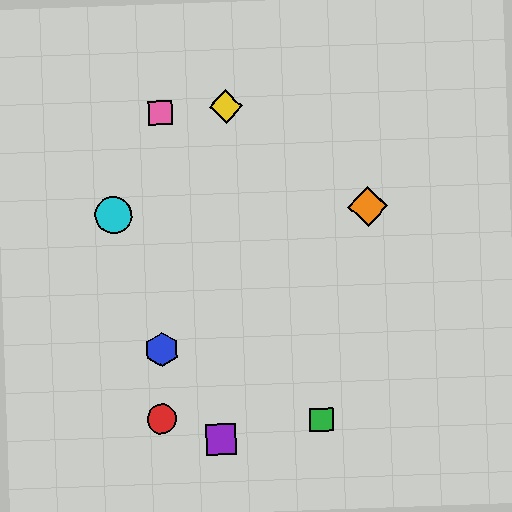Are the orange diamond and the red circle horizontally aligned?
No, the orange diamond is at y≈206 and the red circle is at y≈419.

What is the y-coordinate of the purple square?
The purple square is at y≈439.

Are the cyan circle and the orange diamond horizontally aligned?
Yes, both are at y≈215.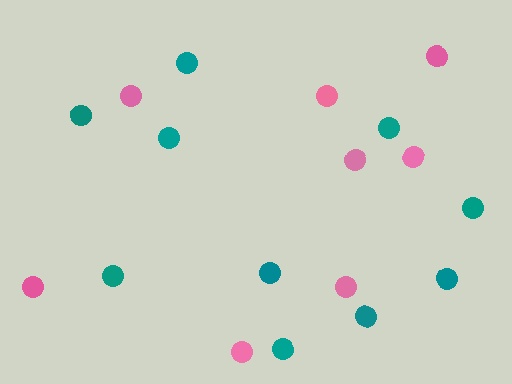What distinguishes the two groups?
There are 2 groups: one group of teal circles (10) and one group of pink circles (8).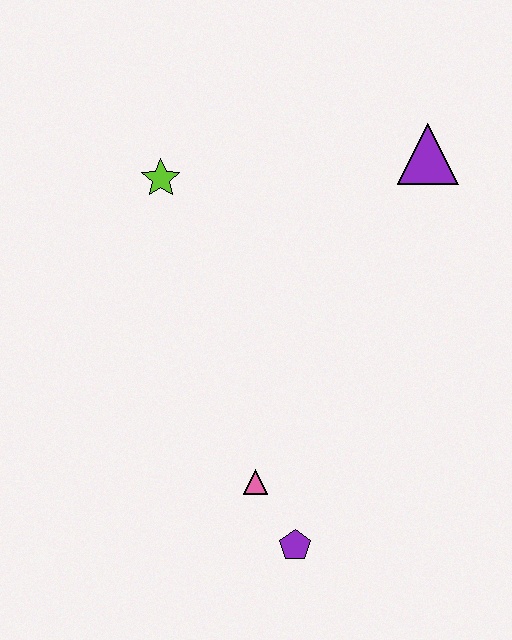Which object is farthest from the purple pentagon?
The purple triangle is farthest from the purple pentagon.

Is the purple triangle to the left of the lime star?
No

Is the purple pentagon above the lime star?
No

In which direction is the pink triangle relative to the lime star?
The pink triangle is below the lime star.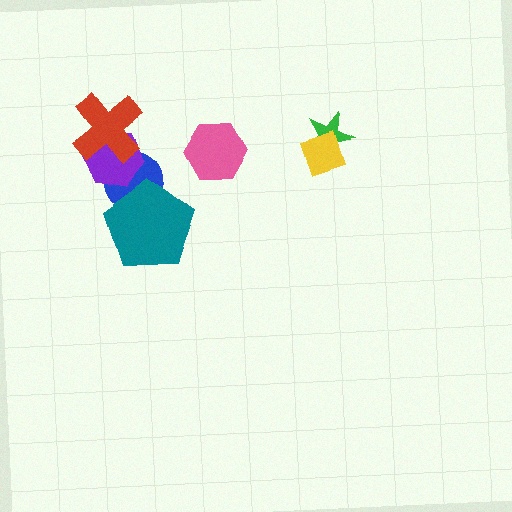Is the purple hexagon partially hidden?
Yes, it is partially covered by another shape.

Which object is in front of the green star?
The yellow diamond is in front of the green star.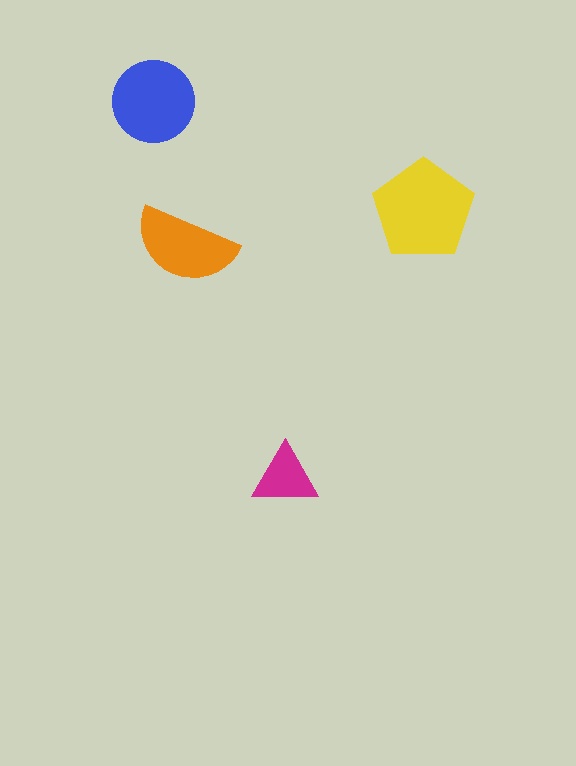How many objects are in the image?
There are 4 objects in the image.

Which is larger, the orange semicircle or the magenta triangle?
The orange semicircle.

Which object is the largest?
The yellow pentagon.